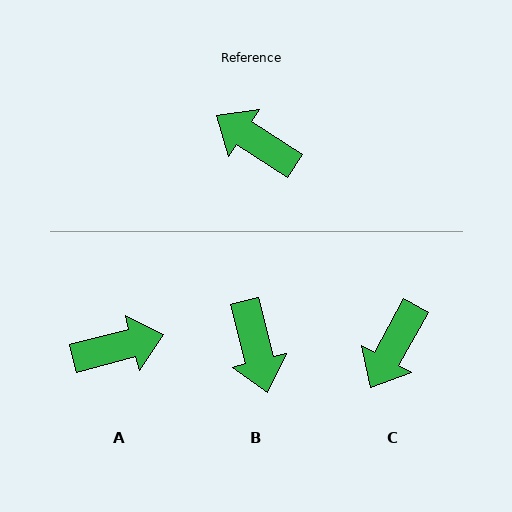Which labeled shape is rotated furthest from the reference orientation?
B, about 137 degrees away.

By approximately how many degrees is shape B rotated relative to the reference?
Approximately 137 degrees counter-clockwise.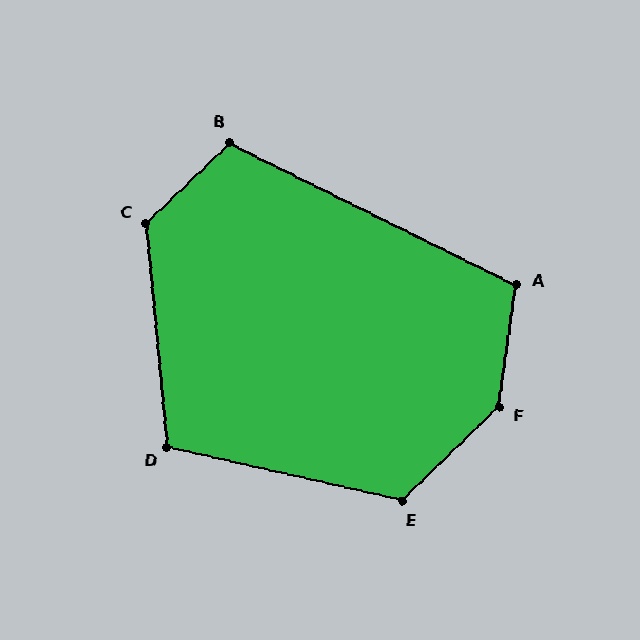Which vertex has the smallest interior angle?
D, at approximately 108 degrees.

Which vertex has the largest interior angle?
F, at approximately 142 degrees.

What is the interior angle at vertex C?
Approximately 129 degrees (obtuse).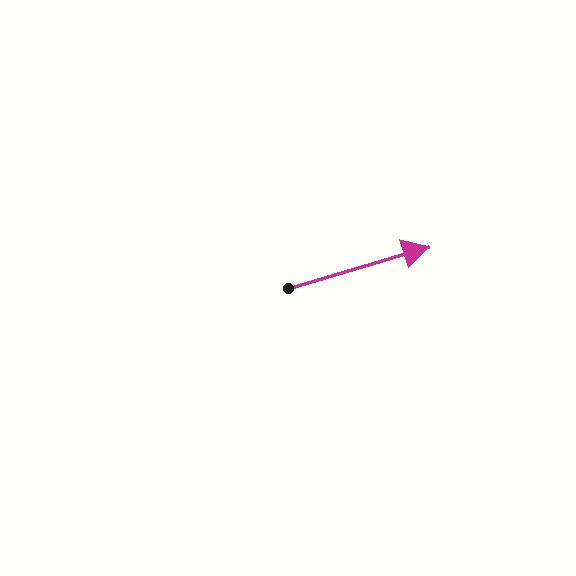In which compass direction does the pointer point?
East.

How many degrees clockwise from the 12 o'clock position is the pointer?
Approximately 74 degrees.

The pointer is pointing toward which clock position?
Roughly 2 o'clock.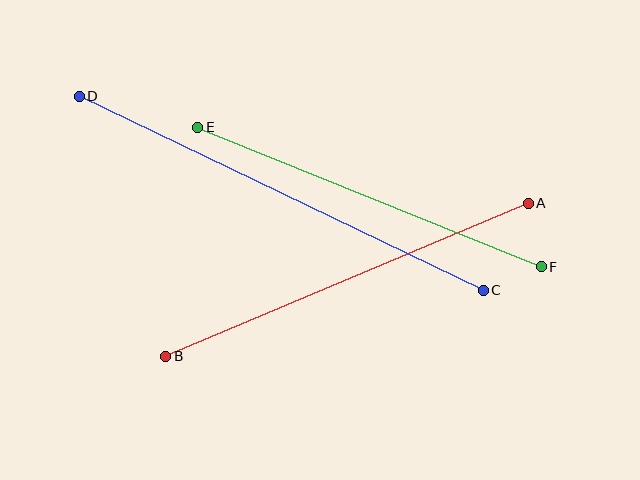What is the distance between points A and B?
The distance is approximately 393 pixels.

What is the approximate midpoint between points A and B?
The midpoint is at approximately (347, 280) pixels.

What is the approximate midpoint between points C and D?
The midpoint is at approximately (281, 193) pixels.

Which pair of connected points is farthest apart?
Points C and D are farthest apart.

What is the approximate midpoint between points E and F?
The midpoint is at approximately (370, 197) pixels.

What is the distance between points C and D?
The distance is approximately 449 pixels.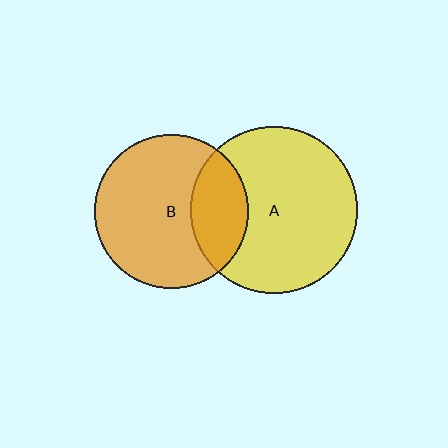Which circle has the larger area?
Circle A (yellow).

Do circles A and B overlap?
Yes.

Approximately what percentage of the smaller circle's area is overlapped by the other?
Approximately 25%.